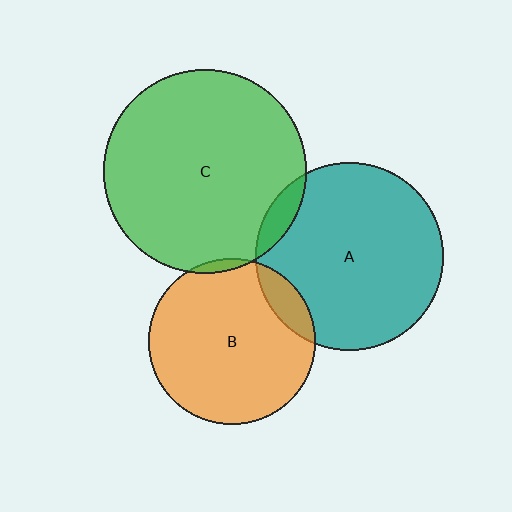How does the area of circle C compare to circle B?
Approximately 1.5 times.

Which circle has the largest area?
Circle C (green).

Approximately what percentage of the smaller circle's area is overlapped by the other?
Approximately 5%.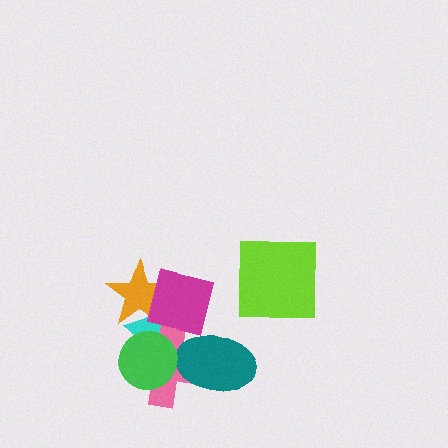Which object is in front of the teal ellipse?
The magenta square is in front of the teal ellipse.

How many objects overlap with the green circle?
2 objects overlap with the green circle.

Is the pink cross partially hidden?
Yes, it is partially covered by another shape.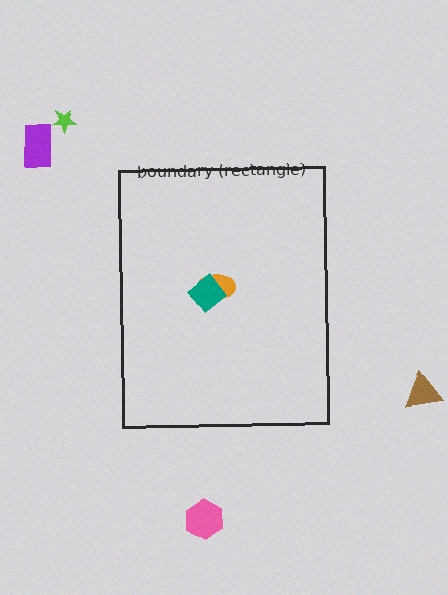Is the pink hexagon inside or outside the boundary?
Outside.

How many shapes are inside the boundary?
2 inside, 4 outside.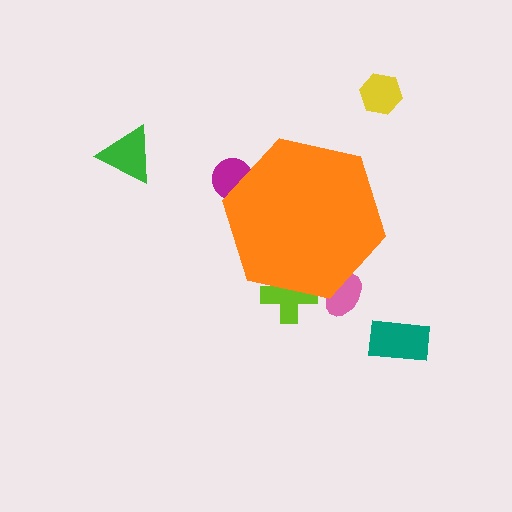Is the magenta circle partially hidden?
Yes, the magenta circle is partially hidden behind the orange hexagon.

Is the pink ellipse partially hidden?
Yes, the pink ellipse is partially hidden behind the orange hexagon.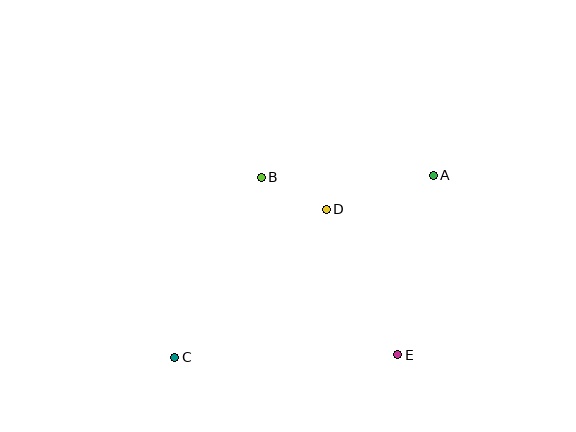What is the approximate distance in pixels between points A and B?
The distance between A and B is approximately 172 pixels.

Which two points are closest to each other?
Points B and D are closest to each other.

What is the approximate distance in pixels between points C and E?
The distance between C and E is approximately 223 pixels.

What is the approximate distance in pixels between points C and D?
The distance between C and D is approximately 212 pixels.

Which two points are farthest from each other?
Points A and C are farthest from each other.